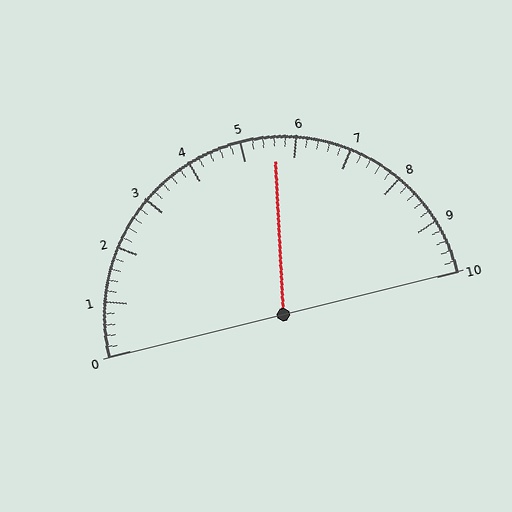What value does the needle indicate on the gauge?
The needle indicates approximately 5.6.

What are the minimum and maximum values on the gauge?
The gauge ranges from 0 to 10.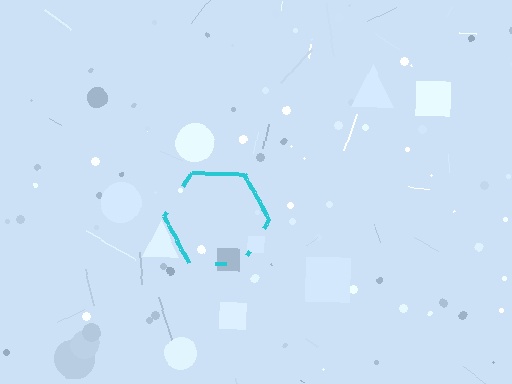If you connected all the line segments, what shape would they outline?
They would outline a hexagon.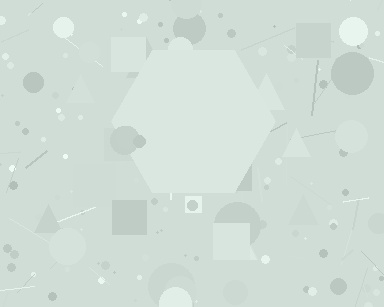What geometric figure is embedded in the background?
A hexagon is embedded in the background.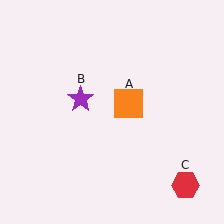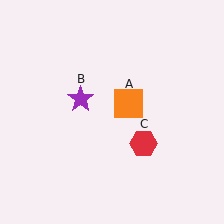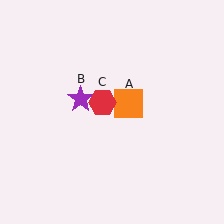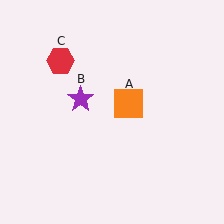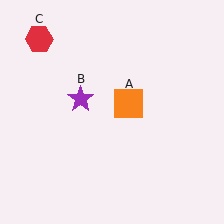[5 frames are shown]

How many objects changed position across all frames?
1 object changed position: red hexagon (object C).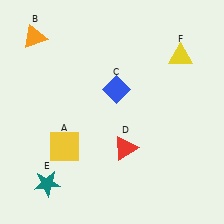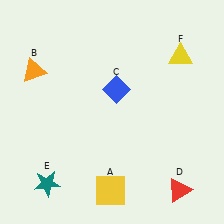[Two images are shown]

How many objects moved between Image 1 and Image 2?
3 objects moved between the two images.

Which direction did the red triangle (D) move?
The red triangle (D) moved right.